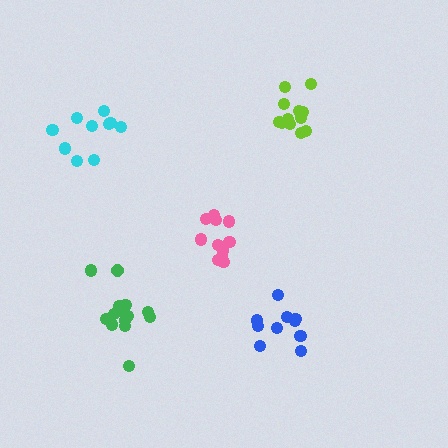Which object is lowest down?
The blue cluster is bottommost.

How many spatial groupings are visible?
There are 5 spatial groupings.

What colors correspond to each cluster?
The clusters are colored: cyan, blue, green, pink, lime.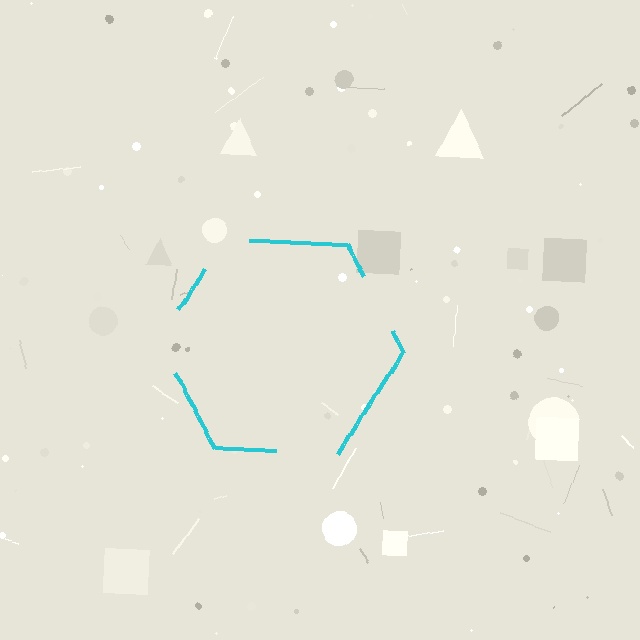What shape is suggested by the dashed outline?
The dashed outline suggests a hexagon.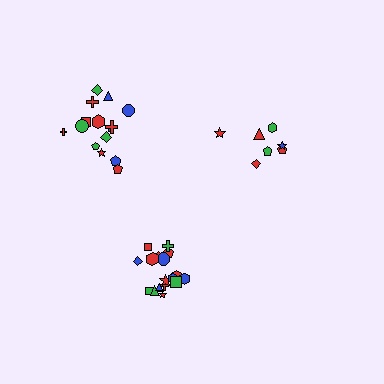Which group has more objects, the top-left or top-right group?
The top-left group.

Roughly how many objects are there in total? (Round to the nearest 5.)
Roughly 40 objects in total.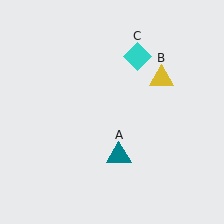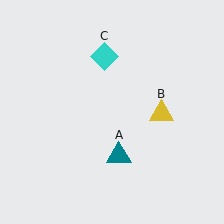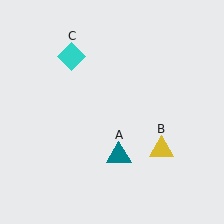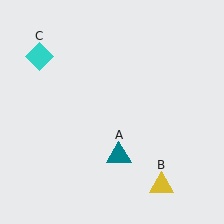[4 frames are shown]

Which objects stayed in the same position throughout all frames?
Teal triangle (object A) remained stationary.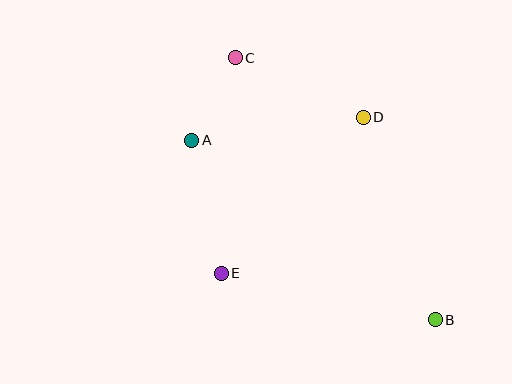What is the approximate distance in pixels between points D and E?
The distance between D and E is approximately 211 pixels.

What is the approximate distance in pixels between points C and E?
The distance between C and E is approximately 216 pixels.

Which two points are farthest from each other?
Points B and C are farthest from each other.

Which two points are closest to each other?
Points A and C are closest to each other.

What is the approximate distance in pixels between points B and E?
The distance between B and E is approximately 219 pixels.